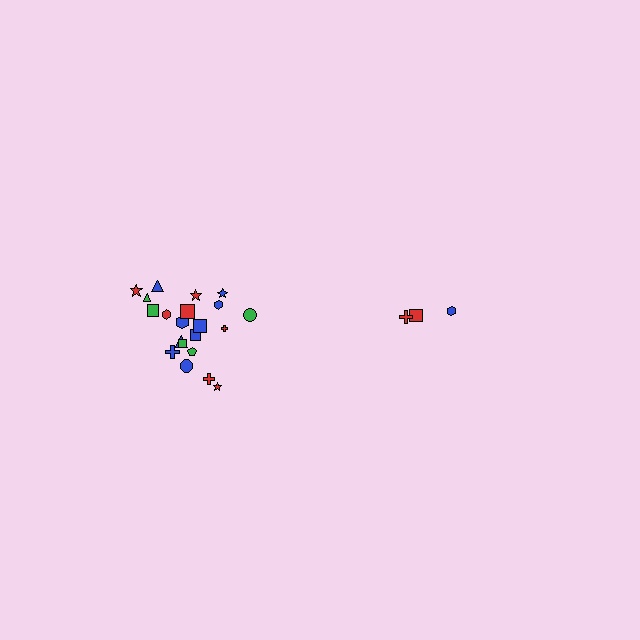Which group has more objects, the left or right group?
The left group.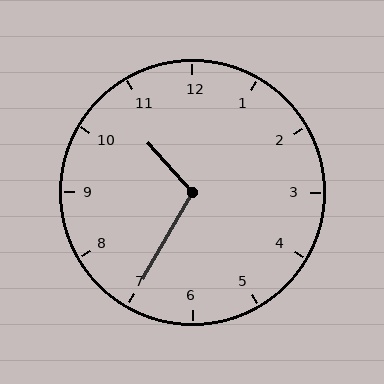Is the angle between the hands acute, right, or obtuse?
It is obtuse.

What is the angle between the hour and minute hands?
Approximately 108 degrees.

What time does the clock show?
10:35.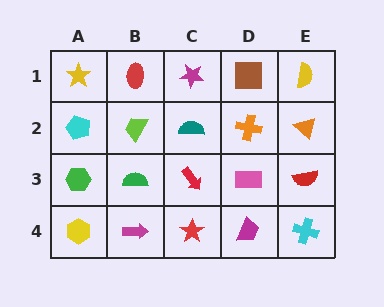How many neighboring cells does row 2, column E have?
3.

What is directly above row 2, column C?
A magenta star.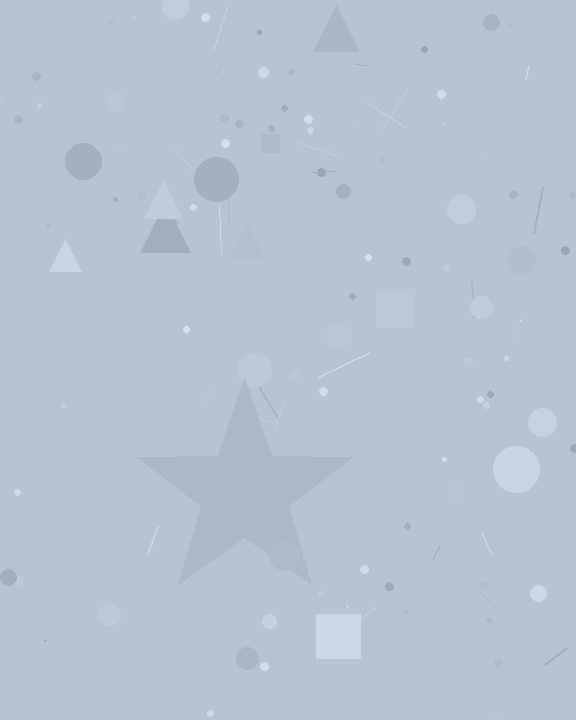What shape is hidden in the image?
A star is hidden in the image.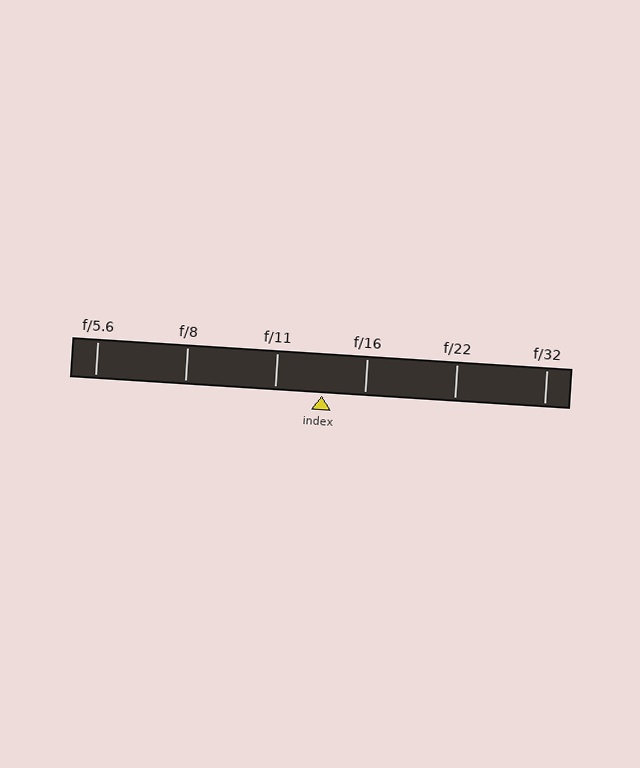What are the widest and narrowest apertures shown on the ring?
The widest aperture shown is f/5.6 and the narrowest is f/32.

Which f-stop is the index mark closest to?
The index mark is closest to f/16.